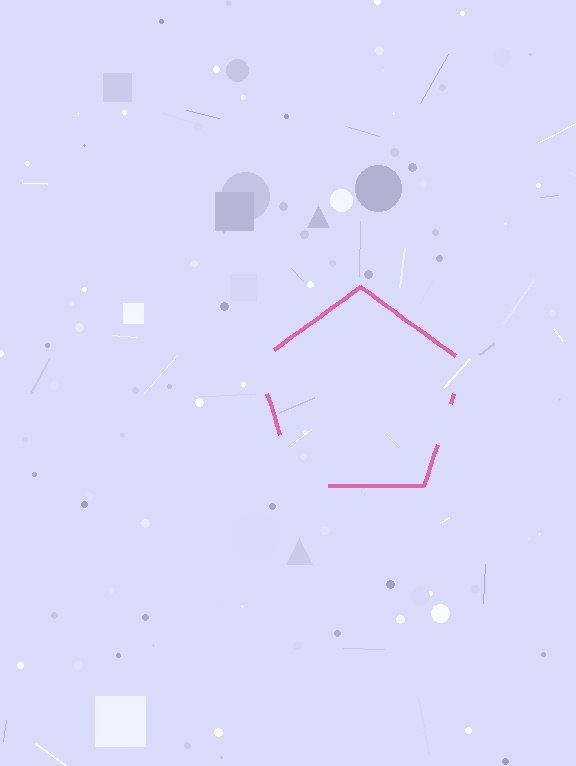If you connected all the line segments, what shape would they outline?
They would outline a pentagon.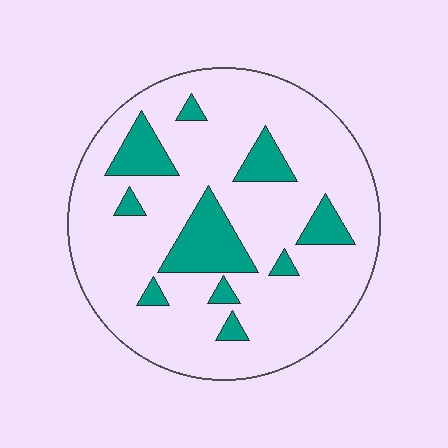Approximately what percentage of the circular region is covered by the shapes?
Approximately 20%.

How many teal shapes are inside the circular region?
10.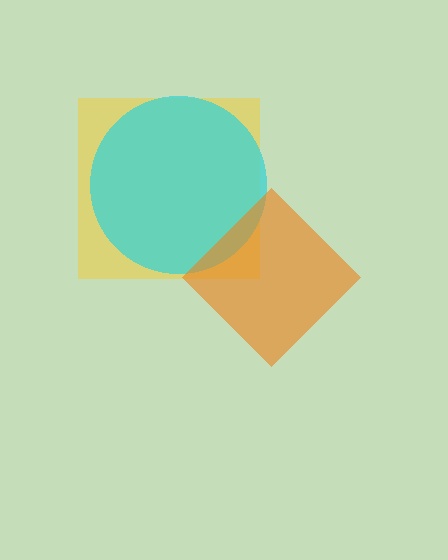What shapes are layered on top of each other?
The layered shapes are: a yellow square, a cyan circle, an orange diamond.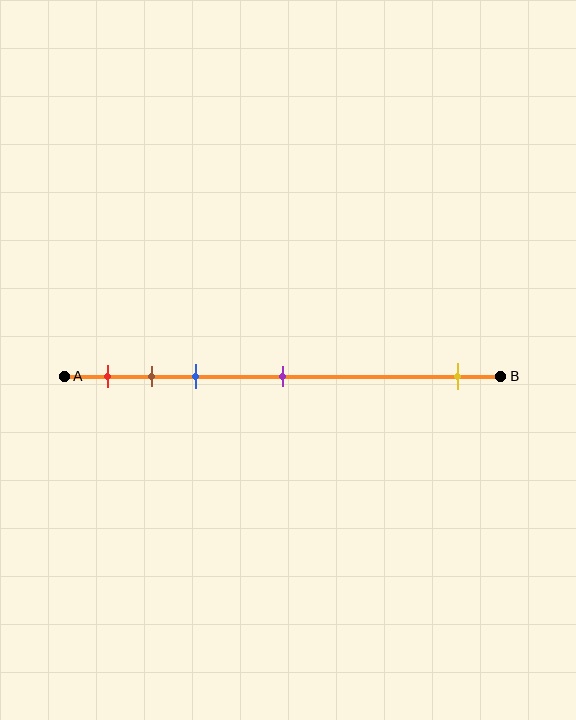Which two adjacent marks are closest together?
The brown and blue marks are the closest adjacent pair.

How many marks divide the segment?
There are 5 marks dividing the segment.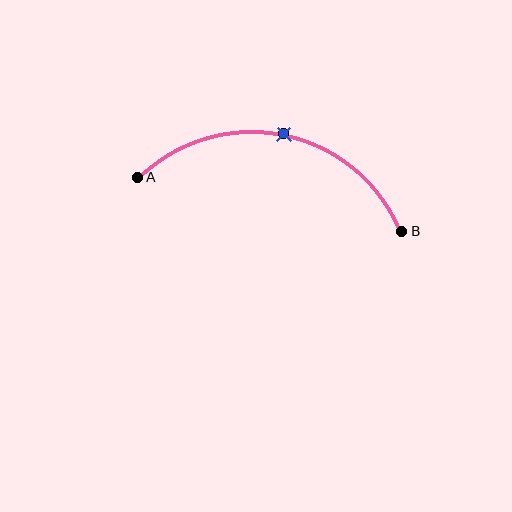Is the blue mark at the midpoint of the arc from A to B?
Yes. The blue mark lies on the arc at equal arc-length from both A and B — it is the arc midpoint.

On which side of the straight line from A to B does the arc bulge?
The arc bulges above the straight line connecting A and B.